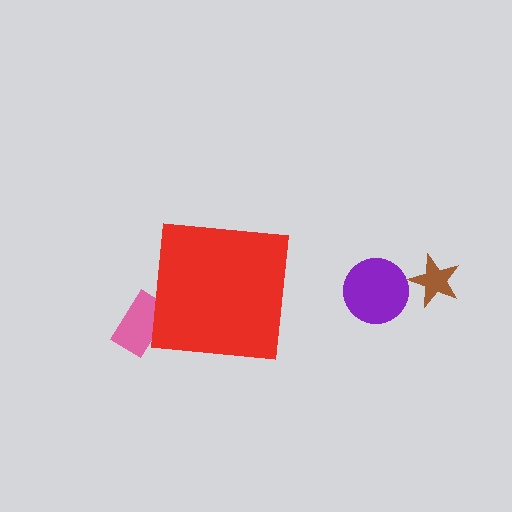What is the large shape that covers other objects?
A red square.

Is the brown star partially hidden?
No, the brown star is fully visible.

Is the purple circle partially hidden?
No, the purple circle is fully visible.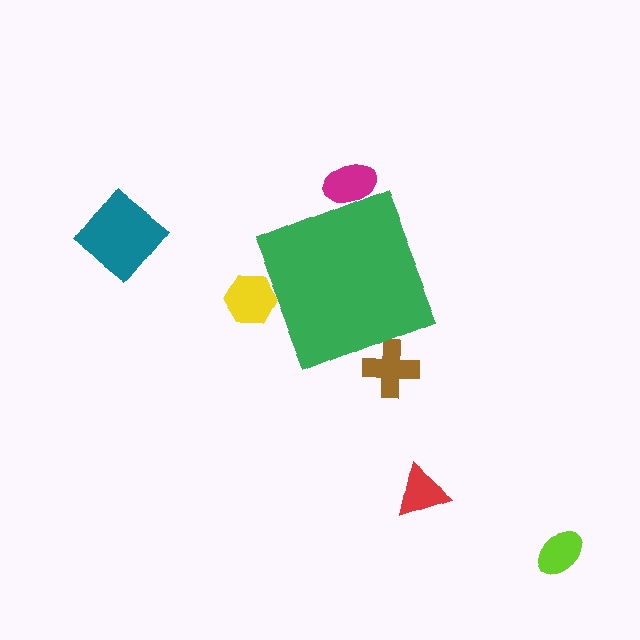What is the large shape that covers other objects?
A green diamond.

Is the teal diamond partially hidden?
No, the teal diamond is fully visible.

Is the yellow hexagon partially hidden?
Yes, the yellow hexagon is partially hidden behind the green diamond.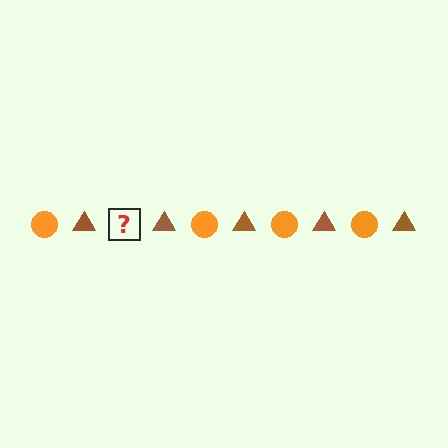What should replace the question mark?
The question mark should be replaced with an orange circle.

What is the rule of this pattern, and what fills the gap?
The rule is that the pattern alternates between orange circle and brown triangle. The gap should be filled with an orange circle.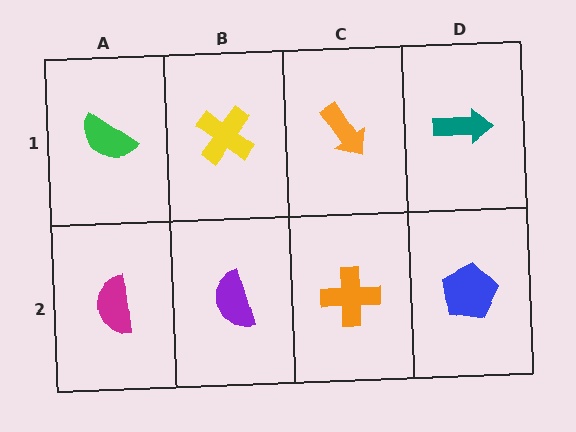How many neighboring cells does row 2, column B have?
3.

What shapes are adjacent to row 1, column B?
A purple semicircle (row 2, column B), a green semicircle (row 1, column A), an orange arrow (row 1, column C).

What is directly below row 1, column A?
A magenta semicircle.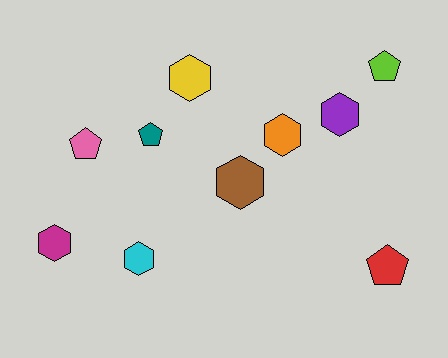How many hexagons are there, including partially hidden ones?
There are 6 hexagons.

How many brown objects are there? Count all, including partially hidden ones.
There is 1 brown object.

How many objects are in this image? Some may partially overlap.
There are 10 objects.